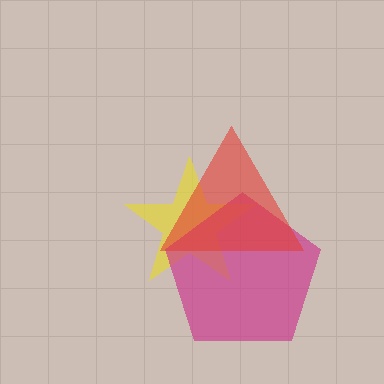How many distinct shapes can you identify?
There are 3 distinct shapes: a yellow star, a magenta pentagon, a red triangle.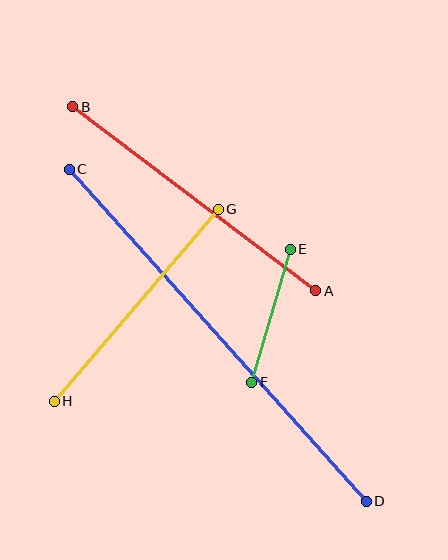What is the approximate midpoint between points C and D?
The midpoint is at approximately (218, 335) pixels.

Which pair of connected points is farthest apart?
Points C and D are farthest apart.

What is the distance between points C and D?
The distance is approximately 446 pixels.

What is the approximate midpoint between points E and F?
The midpoint is at approximately (271, 316) pixels.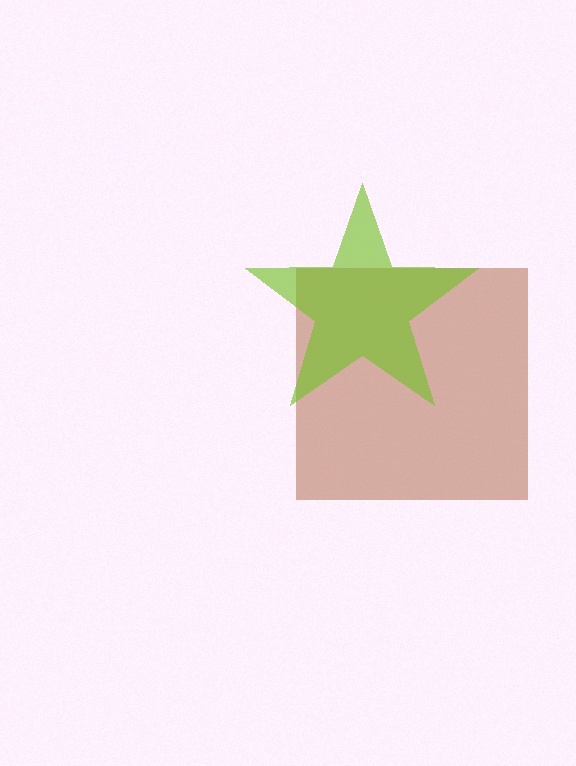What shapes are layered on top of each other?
The layered shapes are: a brown square, a lime star.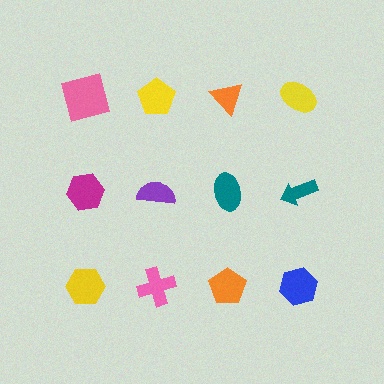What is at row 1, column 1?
A pink square.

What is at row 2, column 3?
A teal ellipse.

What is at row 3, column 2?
A pink cross.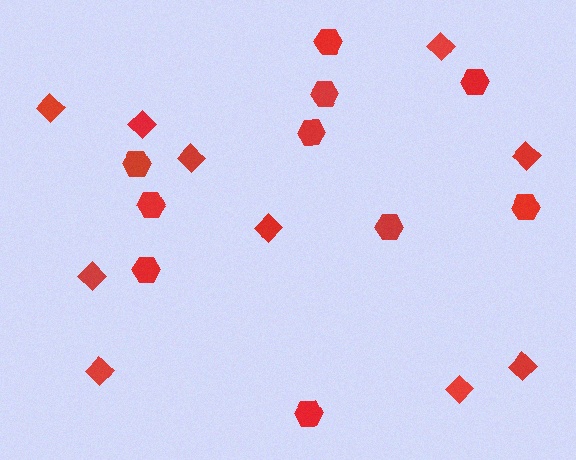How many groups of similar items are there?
There are 2 groups: one group of hexagons (10) and one group of diamonds (10).